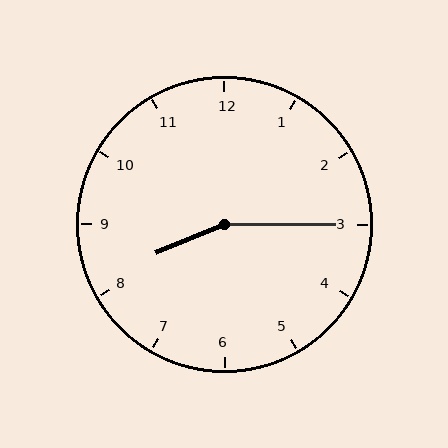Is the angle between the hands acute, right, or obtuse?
It is obtuse.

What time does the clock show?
8:15.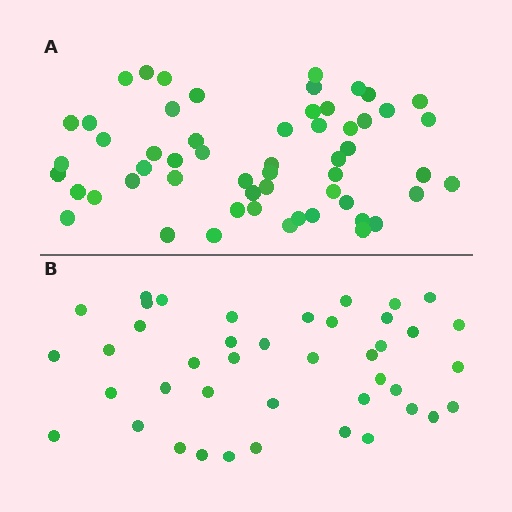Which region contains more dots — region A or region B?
Region A (the top region) has more dots.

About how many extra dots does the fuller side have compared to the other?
Region A has approximately 15 more dots than region B.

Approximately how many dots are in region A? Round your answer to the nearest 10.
About 60 dots. (The exact count is 56, which rounds to 60.)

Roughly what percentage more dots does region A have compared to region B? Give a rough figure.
About 35% more.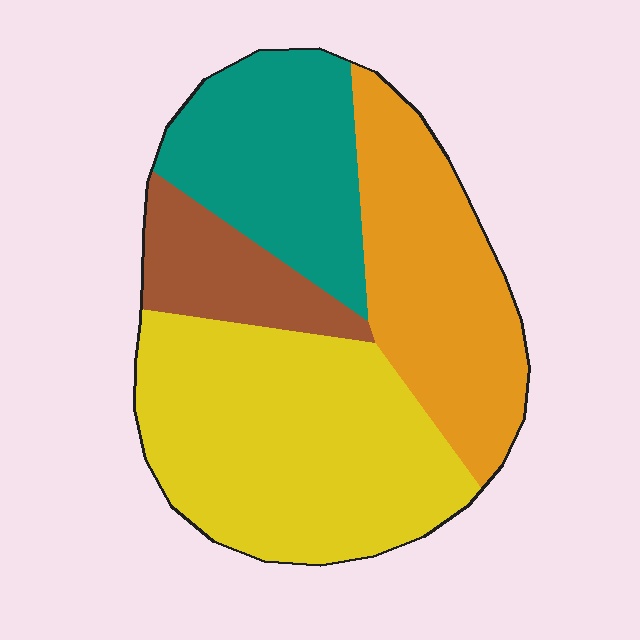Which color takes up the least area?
Brown, at roughly 10%.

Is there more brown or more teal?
Teal.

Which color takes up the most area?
Yellow, at roughly 40%.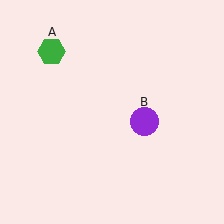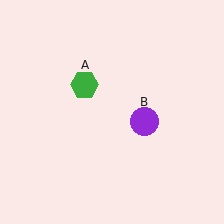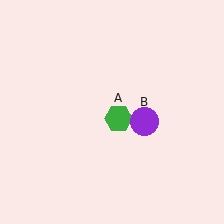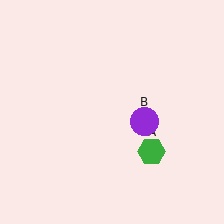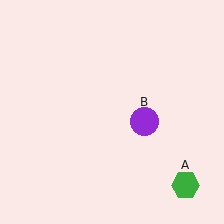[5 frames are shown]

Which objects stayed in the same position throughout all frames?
Purple circle (object B) remained stationary.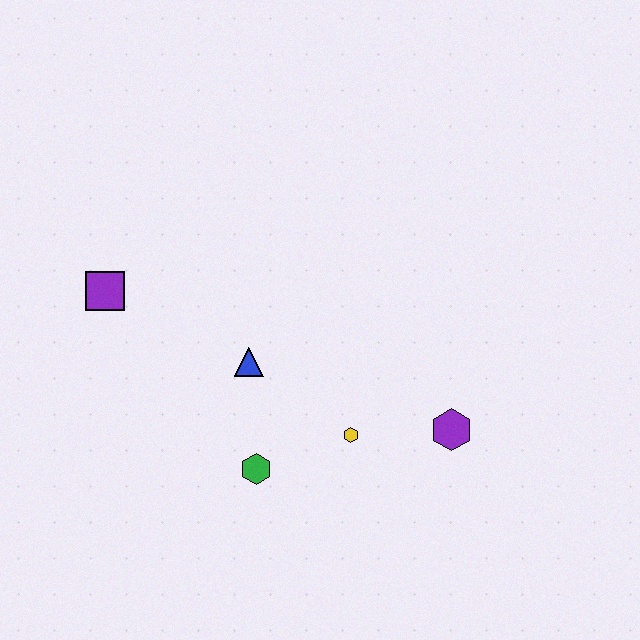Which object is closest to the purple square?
The blue triangle is closest to the purple square.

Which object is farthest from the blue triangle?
The purple hexagon is farthest from the blue triangle.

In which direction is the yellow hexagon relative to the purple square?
The yellow hexagon is to the right of the purple square.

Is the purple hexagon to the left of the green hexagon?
No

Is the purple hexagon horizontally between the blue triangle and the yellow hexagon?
No